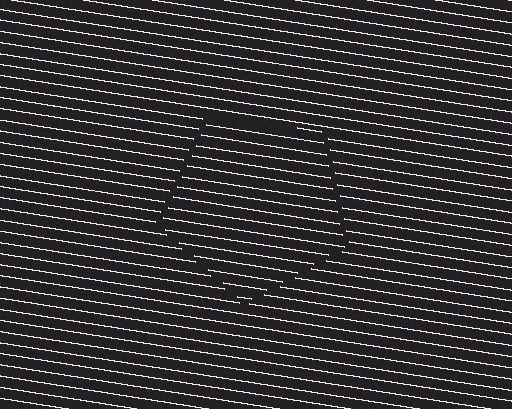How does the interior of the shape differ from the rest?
The interior of the shape contains the same grating, shifted by half a period — the contour is defined by the phase discontinuity where line-ends from the inner and outer gratings abut.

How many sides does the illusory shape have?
5 sides — the line-ends trace a pentagon.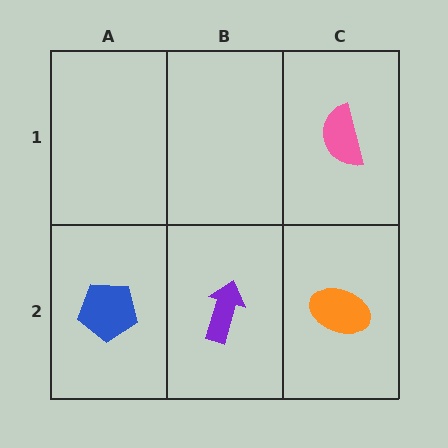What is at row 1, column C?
A pink semicircle.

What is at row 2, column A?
A blue pentagon.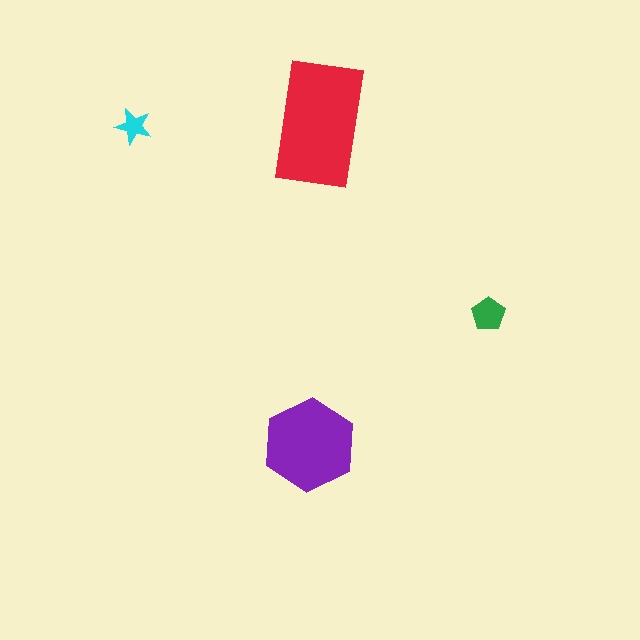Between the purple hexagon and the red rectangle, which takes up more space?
The red rectangle.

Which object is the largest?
The red rectangle.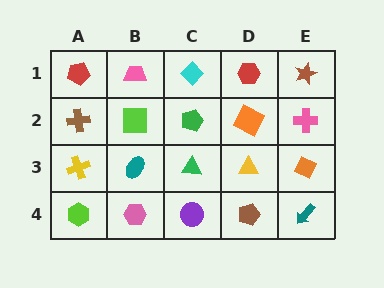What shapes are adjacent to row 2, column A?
A red pentagon (row 1, column A), a yellow cross (row 3, column A), a lime square (row 2, column B).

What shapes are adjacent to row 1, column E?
A pink cross (row 2, column E), a red hexagon (row 1, column D).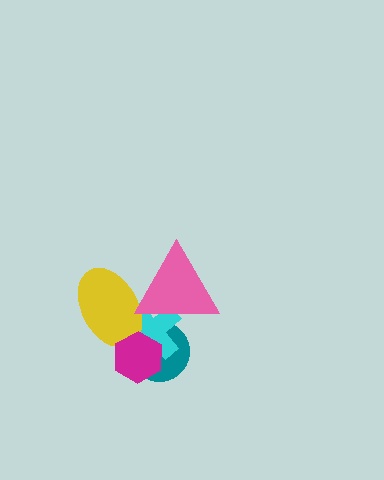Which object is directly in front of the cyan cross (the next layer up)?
The yellow ellipse is directly in front of the cyan cross.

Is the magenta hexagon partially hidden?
No, no other shape covers it.